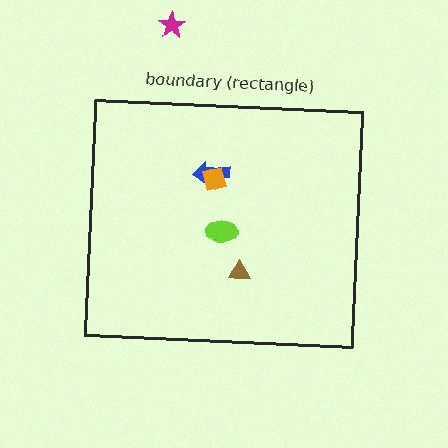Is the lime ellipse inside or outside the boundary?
Inside.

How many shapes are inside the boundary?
4 inside, 1 outside.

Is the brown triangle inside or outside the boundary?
Inside.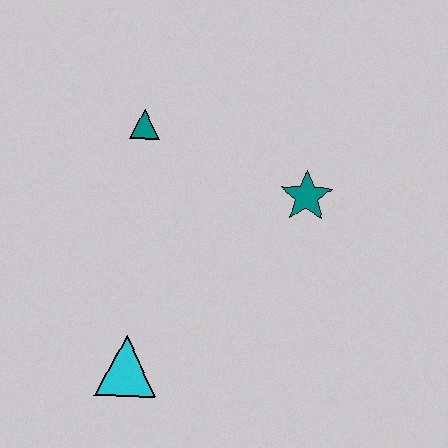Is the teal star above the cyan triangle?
Yes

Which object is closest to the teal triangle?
The teal star is closest to the teal triangle.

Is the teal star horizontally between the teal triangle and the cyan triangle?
No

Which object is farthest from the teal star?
The cyan triangle is farthest from the teal star.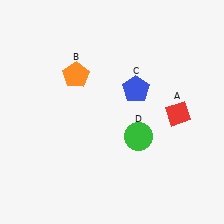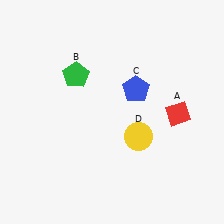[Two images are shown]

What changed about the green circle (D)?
In Image 1, D is green. In Image 2, it changed to yellow.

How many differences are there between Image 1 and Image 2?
There are 2 differences between the two images.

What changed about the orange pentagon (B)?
In Image 1, B is orange. In Image 2, it changed to green.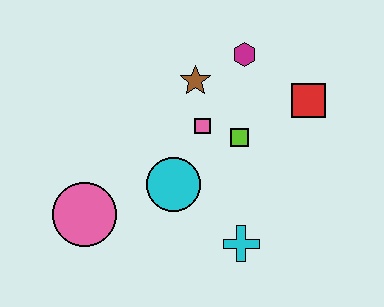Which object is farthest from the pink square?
The pink circle is farthest from the pink square.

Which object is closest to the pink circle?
The cyan circle is closest to the pink circle.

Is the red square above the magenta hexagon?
No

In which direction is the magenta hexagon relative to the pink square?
The magenta hexagon is above the pink square.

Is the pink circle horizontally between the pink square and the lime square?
No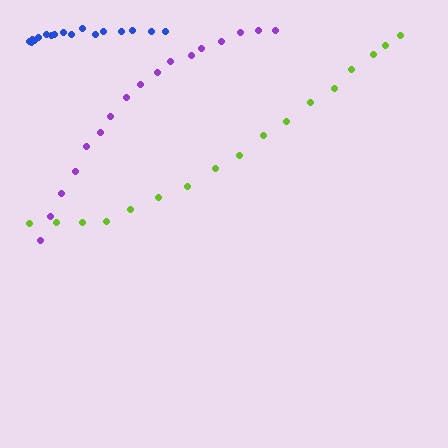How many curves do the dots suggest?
There are 3 distinct paths.